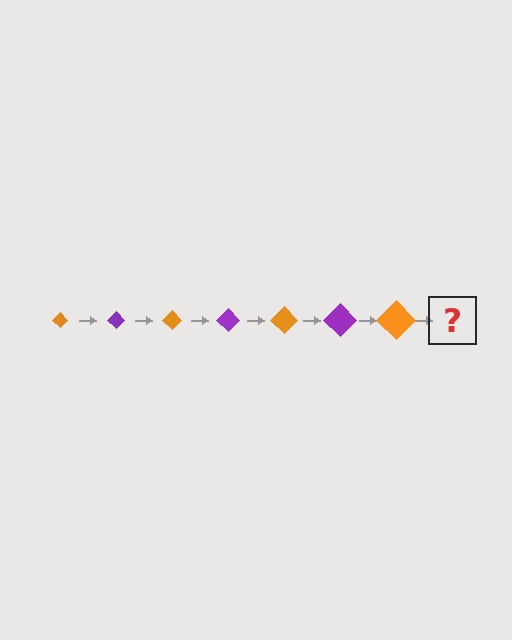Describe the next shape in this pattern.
It should be a purple diamond, larger than the previous one.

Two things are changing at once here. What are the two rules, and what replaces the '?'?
The two rules are that the diamond grows larger each step and the color cycles through orange and purple. The '?' should be a purple diamond, larger than the previous one.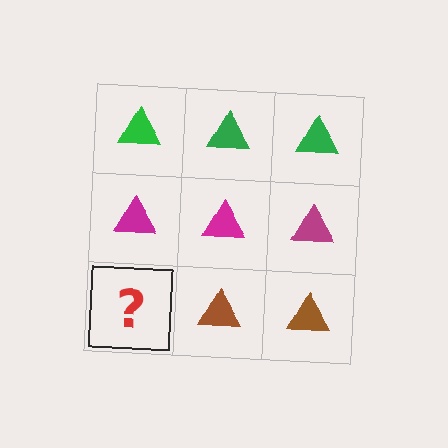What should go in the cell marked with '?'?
The missing cell should contain a brown triangle.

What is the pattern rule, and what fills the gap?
The rule is that each row has a consistent color. The gap should be filled with a brown triangle.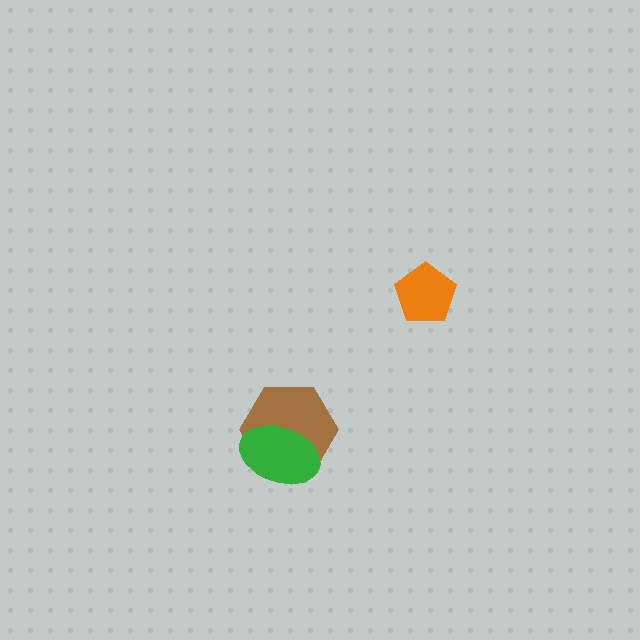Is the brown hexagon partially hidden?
Yes, it is partially covered by another shape.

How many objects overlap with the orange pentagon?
0 objects overlap with the orange pentagon.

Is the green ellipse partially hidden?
No, no other shape covers it.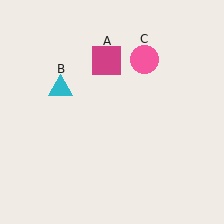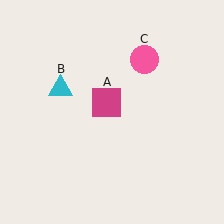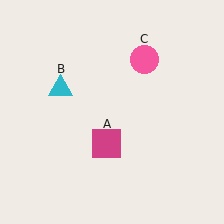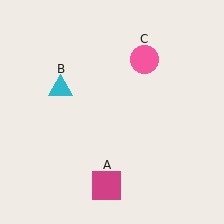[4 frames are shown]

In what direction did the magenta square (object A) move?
The magenta square (object A) moved down.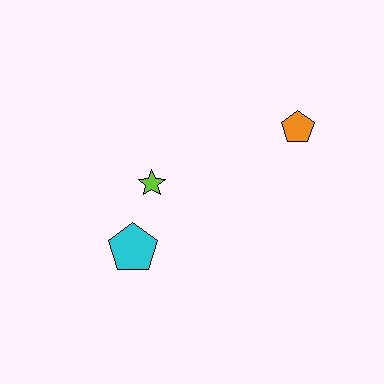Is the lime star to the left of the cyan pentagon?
No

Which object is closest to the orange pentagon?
The lime star is closest to the orange pentagon.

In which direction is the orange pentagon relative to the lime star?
The orange pentagon is to the right of the lime star.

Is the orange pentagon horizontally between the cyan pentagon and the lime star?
No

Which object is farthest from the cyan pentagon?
The orange pentagon is farthest from the cyan pentagon.